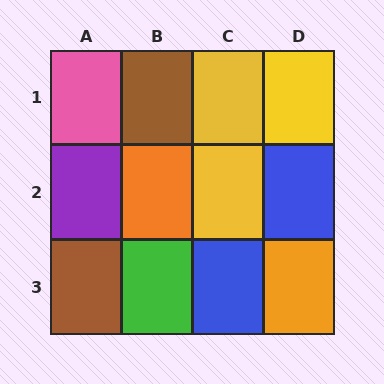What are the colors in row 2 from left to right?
Purple, orange, yellow, blue.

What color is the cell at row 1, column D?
Yellow.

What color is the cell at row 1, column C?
Yellow.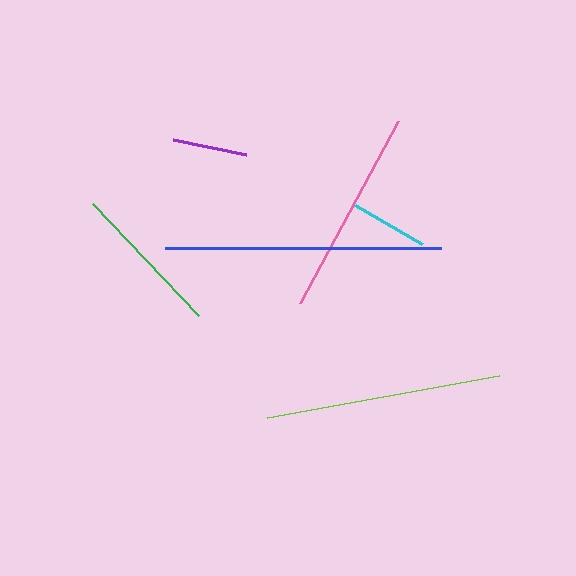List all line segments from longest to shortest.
From longest to shortest: blue, lime, pink, green, cyan, purple.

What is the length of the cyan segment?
The cyan segment is approximately 78 pixels long.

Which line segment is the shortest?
The purple line is the shortest at approximately 75 pixels.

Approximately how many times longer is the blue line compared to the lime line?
The blue line is approximately 1.2 times the length of the lime line.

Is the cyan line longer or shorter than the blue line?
The blue line is longer than the cyan line.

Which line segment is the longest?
The blue line is the longest at approximately 276 pixels.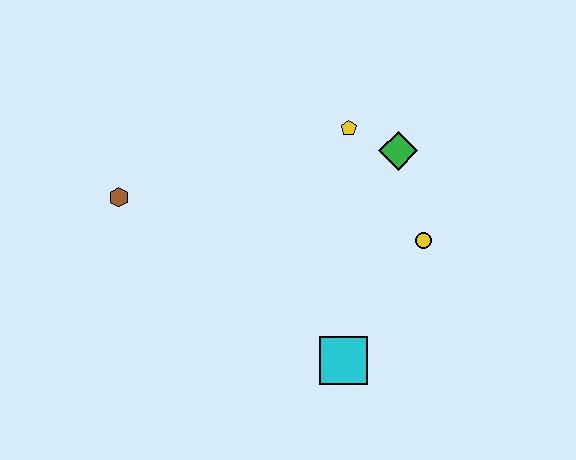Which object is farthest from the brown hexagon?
The yellow circle is farthest from the brown hexagon.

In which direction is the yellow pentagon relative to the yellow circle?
The yellow pentagon is above the yellow circle.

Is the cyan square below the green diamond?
Yes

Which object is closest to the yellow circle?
The green diamond is closest to the yellow circle.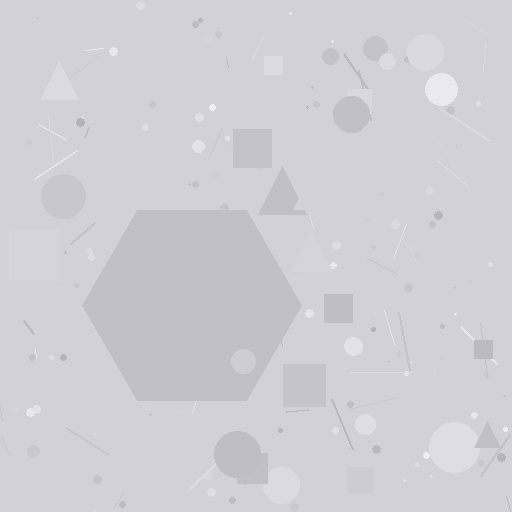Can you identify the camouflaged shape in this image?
The camouflaged shape is a hexagon.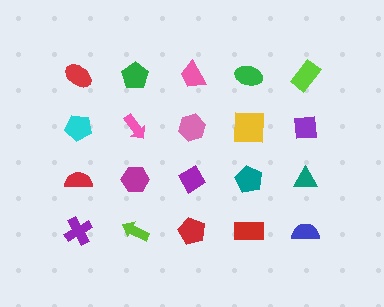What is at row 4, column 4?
A red rectangle.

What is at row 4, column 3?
A red pentagon.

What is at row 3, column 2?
A magenta hexagon.